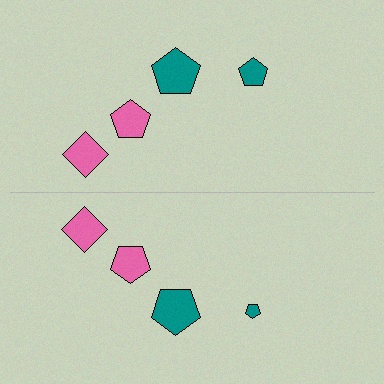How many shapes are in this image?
There are 8 shapes in this image.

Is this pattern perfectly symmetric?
No, the pattern is not perfectly symmetric. The teal pentagon on the bottom side has a different size than its mirror counterpart.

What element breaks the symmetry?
The teal pentagon on the bottom side has a different size than its mirror counterpart.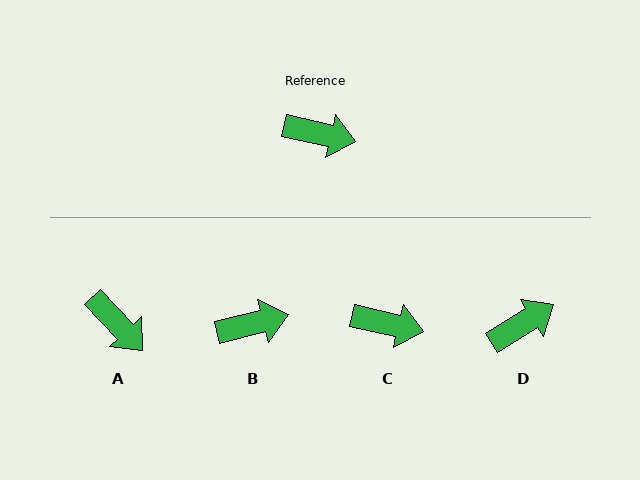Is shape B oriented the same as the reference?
No, it is off by about 27 degrees.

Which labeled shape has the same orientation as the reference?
C.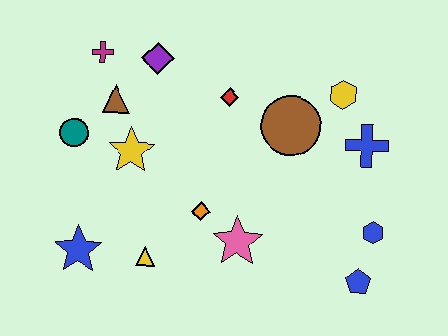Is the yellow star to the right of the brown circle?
No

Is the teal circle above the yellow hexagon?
No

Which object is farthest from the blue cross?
The blue star is farthest from the blue cross.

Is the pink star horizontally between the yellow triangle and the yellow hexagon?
Yes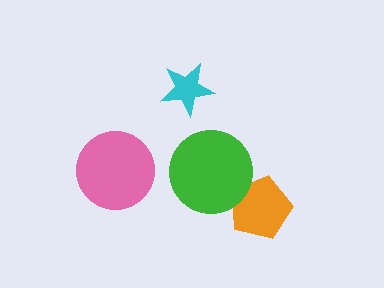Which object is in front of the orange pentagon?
The green circle is in front of the orange pentagon.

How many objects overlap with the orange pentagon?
1 object overlaps with the orange pentagon.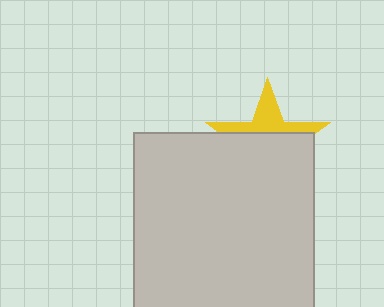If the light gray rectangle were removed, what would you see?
You would see the complete yellow star.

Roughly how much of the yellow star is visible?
A small part of it is visible (roughly 36%).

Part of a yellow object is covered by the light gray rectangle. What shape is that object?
It is a star.